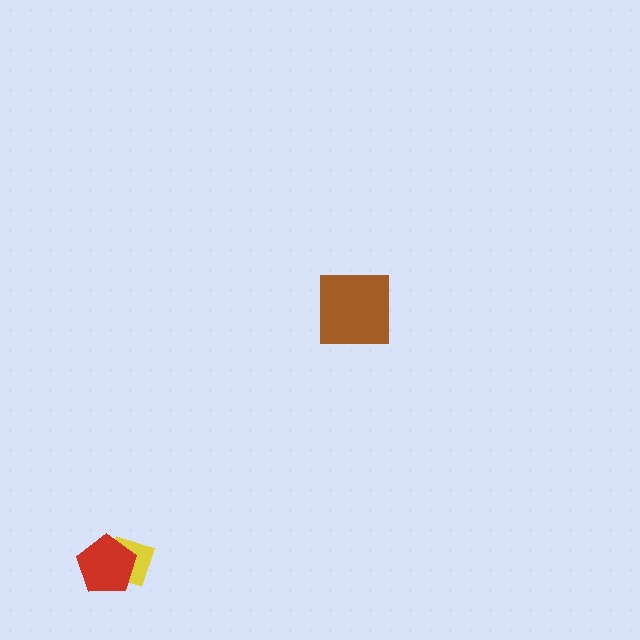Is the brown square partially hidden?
No, no other shape covers it.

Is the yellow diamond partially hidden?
Yes, it is partially covered by another shape.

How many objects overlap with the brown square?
0 objects overlap with the brown square.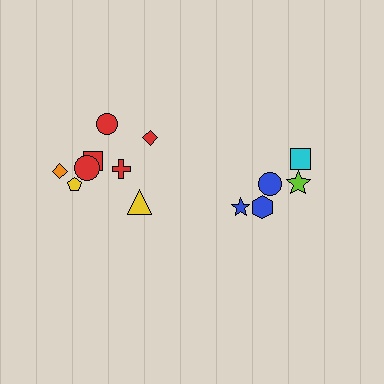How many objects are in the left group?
There are 8 objects.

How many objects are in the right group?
There are 5 objects.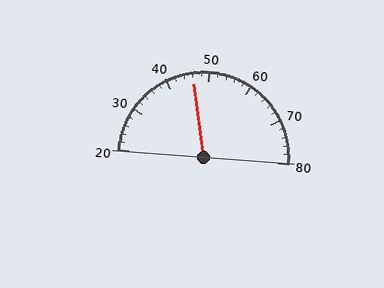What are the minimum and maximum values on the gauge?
The gauge ranges from 20 to 80.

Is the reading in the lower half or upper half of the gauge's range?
The reading is in the lower half of the range (20 to 80).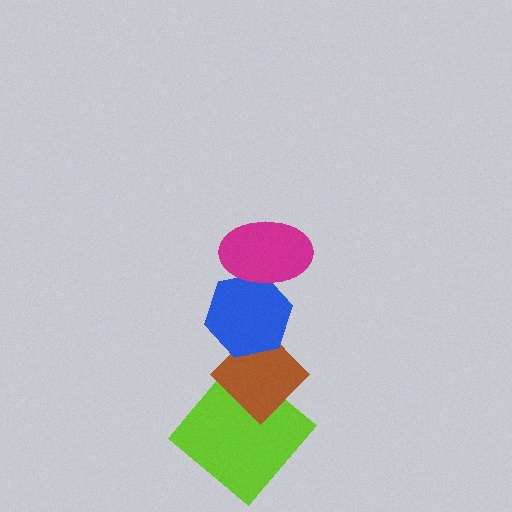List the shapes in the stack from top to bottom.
From top to bottom: the magenta ellipse, the blue hexagon, the brown diamond, the lime diamond.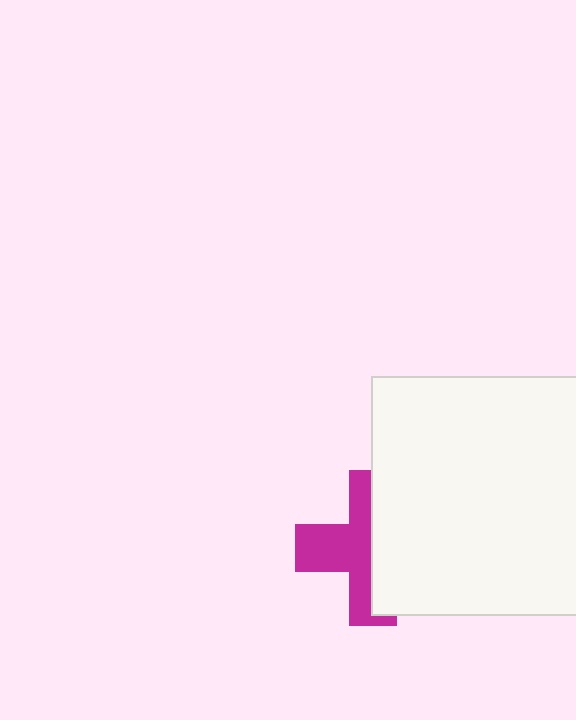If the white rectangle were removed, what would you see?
You would see the complete magenta cross.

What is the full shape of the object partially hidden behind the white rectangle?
The partially hidden object is a magenta cross.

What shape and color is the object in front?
The object in front is a white rectangle.